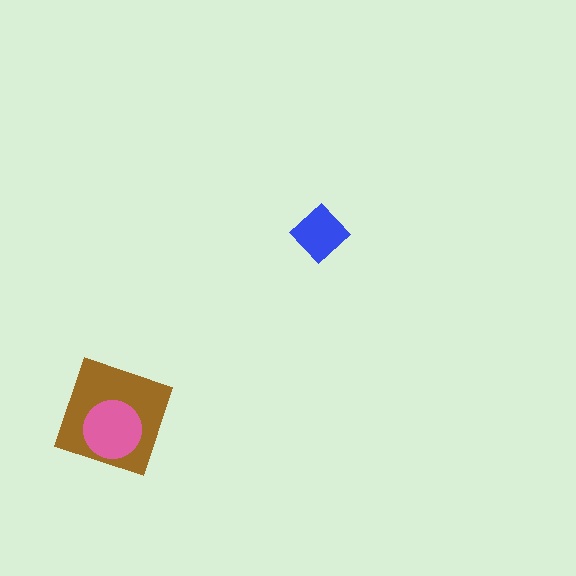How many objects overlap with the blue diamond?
0 objects overlap with the blue diamond.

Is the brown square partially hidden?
Yes, it is partially covered by another shape.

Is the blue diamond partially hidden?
No, no other shape covers it.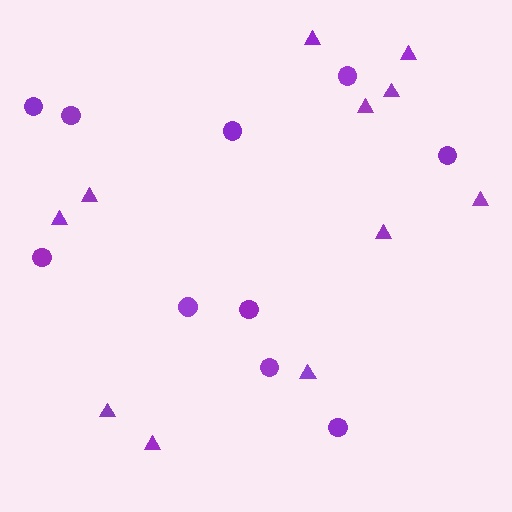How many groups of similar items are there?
There are 2 groups: one group of circles (10) and one group of triangles (11).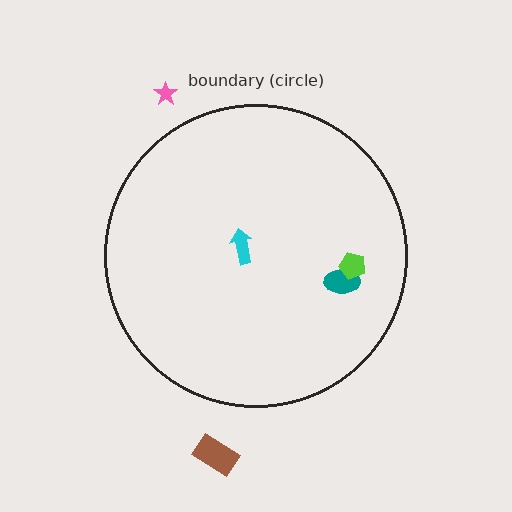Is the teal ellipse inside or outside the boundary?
Inside.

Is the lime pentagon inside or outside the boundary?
Inside.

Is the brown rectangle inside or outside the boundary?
Outside.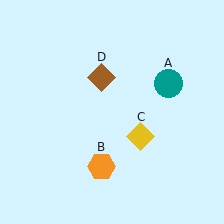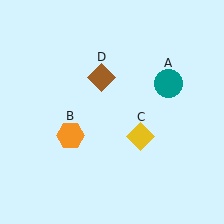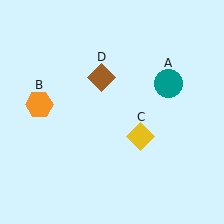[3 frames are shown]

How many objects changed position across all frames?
1 object changed position: orange hexagon (object B).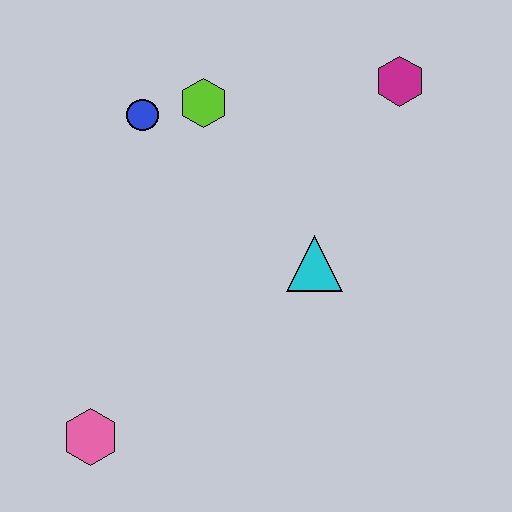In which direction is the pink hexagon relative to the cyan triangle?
The pink hexagon is to the left of the cyan triangle.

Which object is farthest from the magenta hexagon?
The pink hexagon is farthest from the magenta hexagon.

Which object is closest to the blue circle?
The lime hexagon is closest to the blue circle.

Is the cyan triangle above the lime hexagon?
No